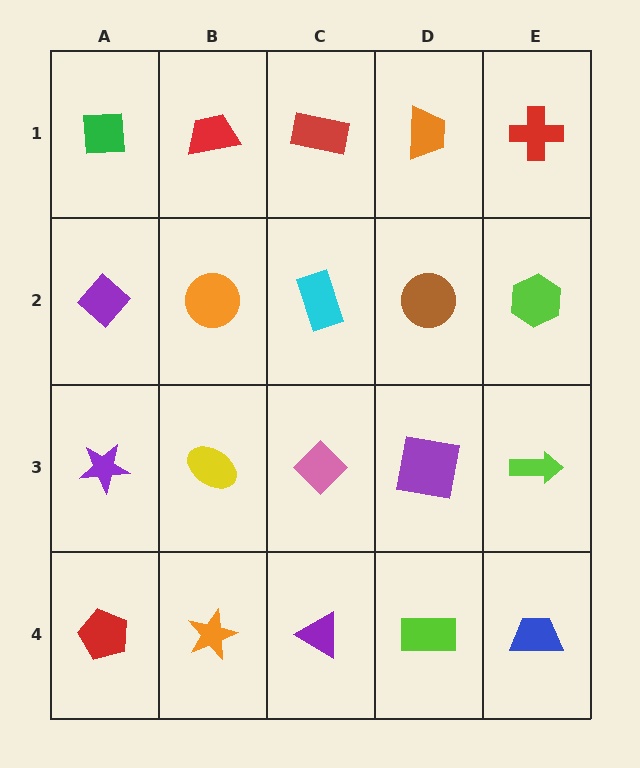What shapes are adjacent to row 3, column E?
A lime hexagon (row 2, column E), a blue trapezoid (row 4, column E), a purple square (row 3, column D).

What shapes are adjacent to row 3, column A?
A purple diamond (row 2, column A), a red pentagon (row 4, column A), a yellow ellipse (row 3, column B).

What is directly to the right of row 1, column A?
A red trapezoid.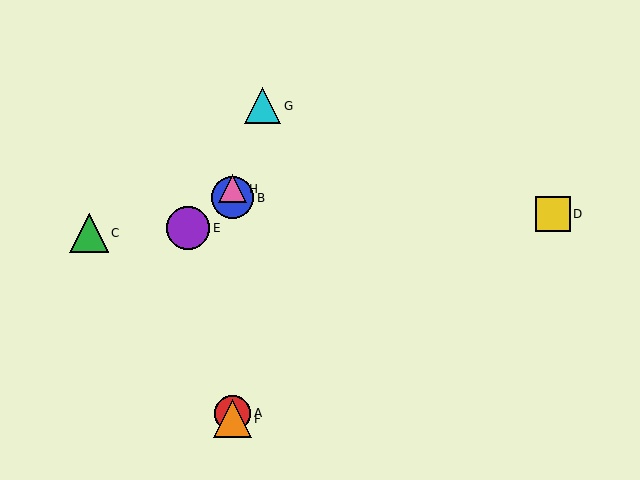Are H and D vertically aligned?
No, H is at x≈232 and D is at x≈553.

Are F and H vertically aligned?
Yes, both are at x≈232.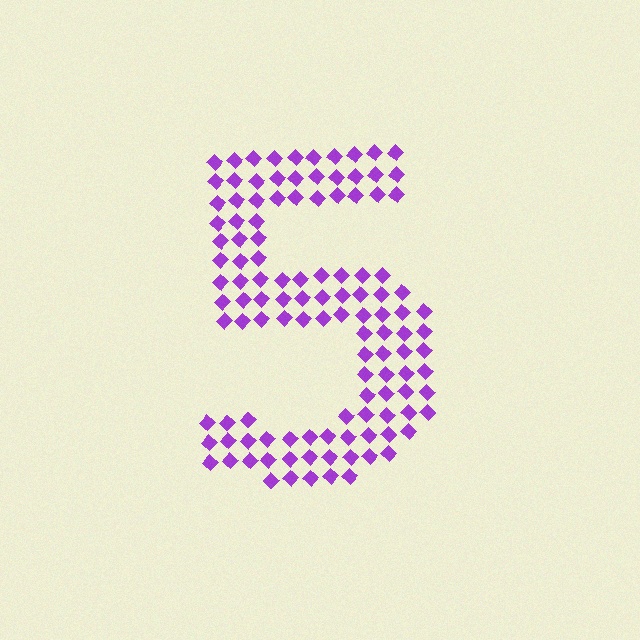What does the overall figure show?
The overall figure shows the digit 5.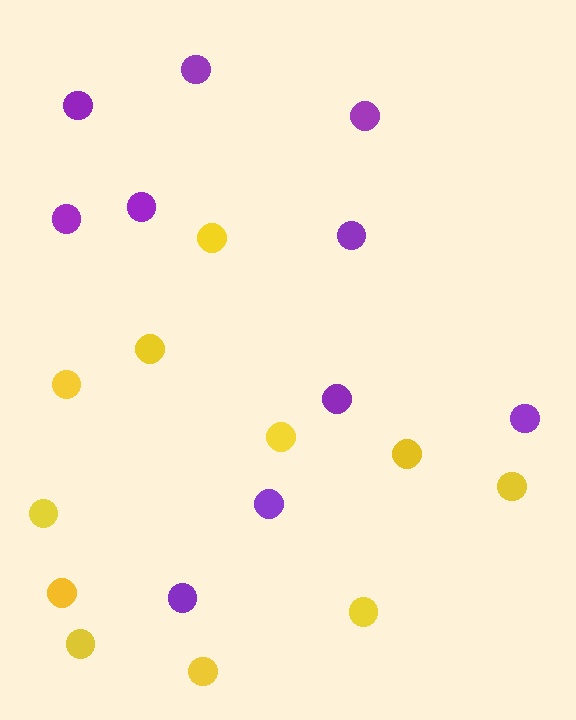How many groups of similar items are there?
There are 2 groups: one group of purple circles (10) and one group of yellow circles (11).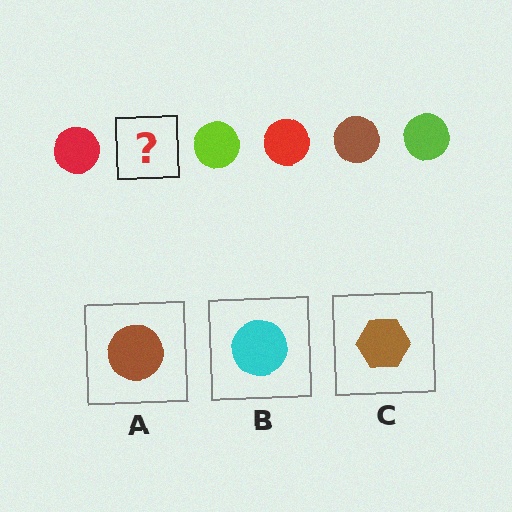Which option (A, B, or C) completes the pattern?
A.